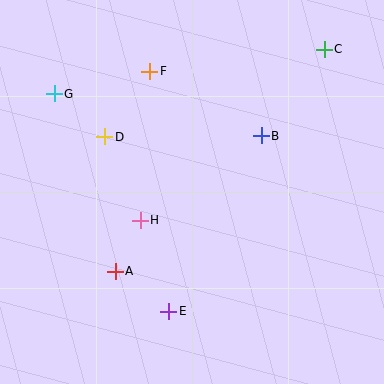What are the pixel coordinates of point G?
Point G is at (54, 94).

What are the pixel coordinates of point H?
Point H is at (140, 220).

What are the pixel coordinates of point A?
Point A is at (115, 271).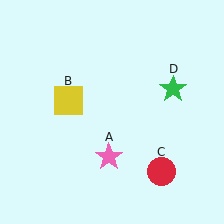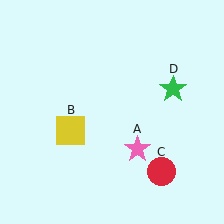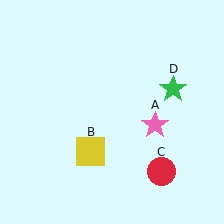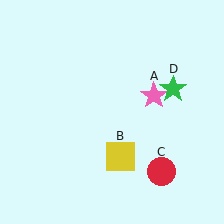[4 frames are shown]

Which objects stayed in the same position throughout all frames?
Red circle (object C) and green star (object D) remained stationary.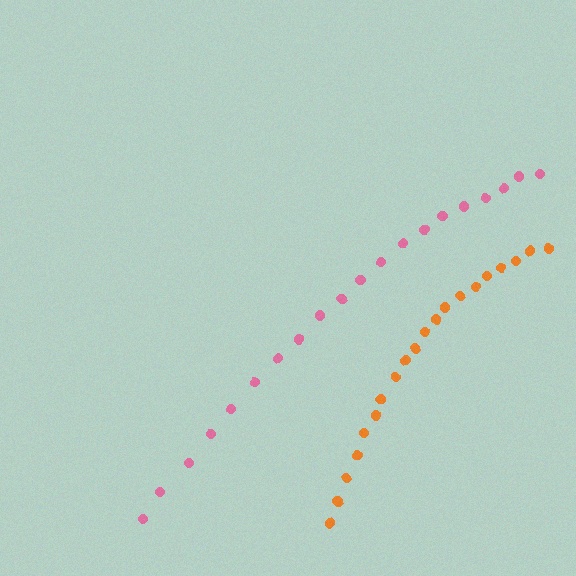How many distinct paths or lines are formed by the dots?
There are 2 distinct paths.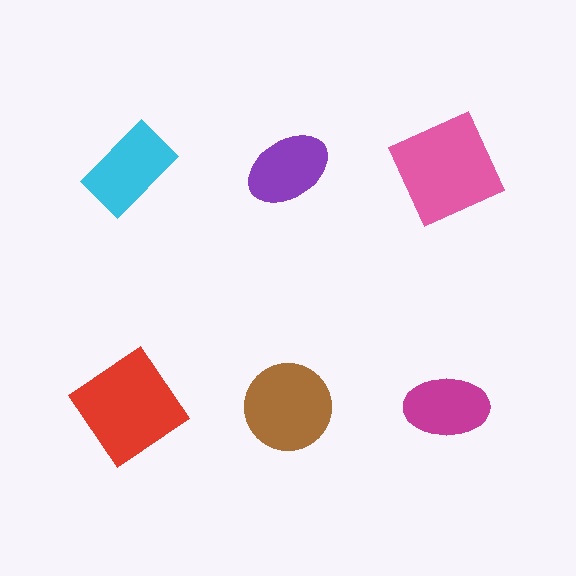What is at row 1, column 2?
A purple ellipse.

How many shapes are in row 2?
3 shapes.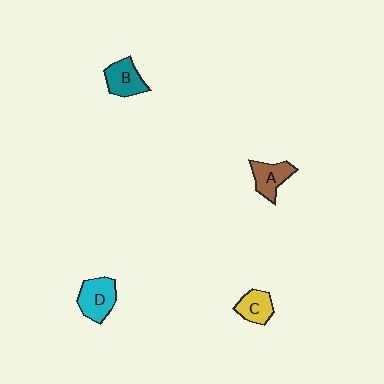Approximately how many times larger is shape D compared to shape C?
Approximately 1.4 times.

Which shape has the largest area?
Shape D (cyan).